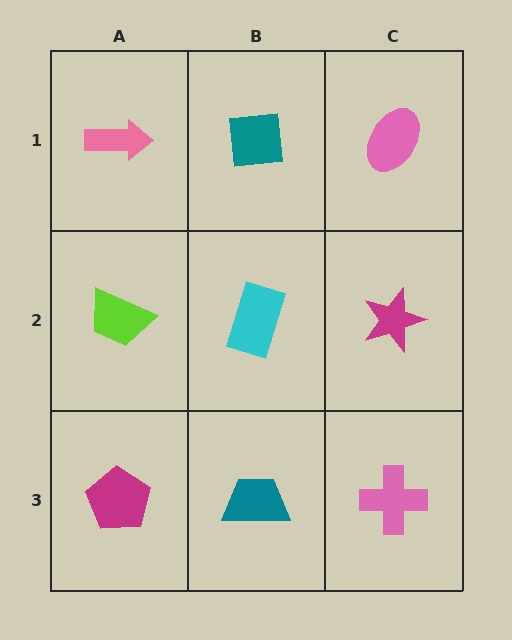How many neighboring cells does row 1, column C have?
2.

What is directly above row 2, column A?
A pink arrow.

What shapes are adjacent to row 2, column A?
A pink arrow (row 1, column A), a magenta pentagon (row 3, column A), a cyan rectangle (row 2, column B).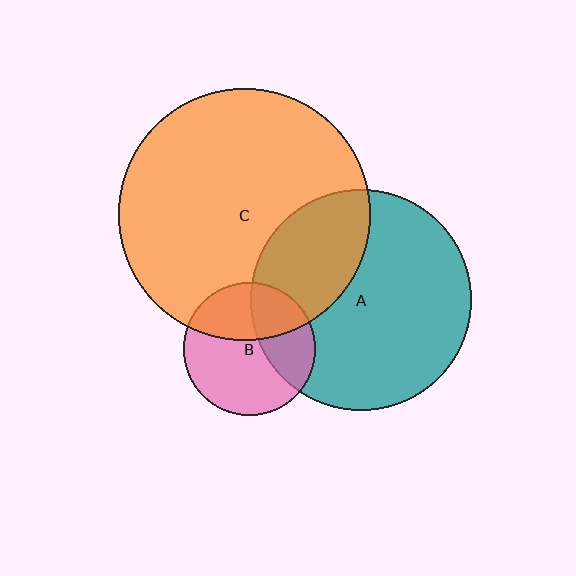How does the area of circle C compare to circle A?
Approximately 1.3 times.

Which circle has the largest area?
Circle C (orange).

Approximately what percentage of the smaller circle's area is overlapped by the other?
Approximately 35%.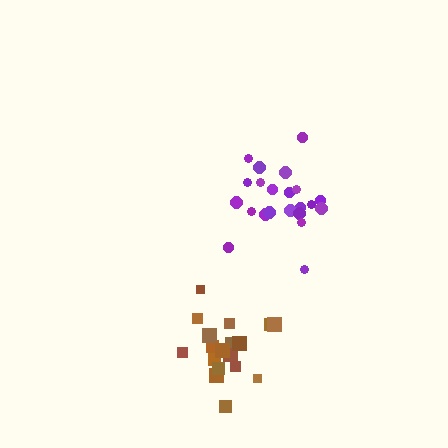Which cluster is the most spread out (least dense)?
Purple.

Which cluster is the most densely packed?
Brown.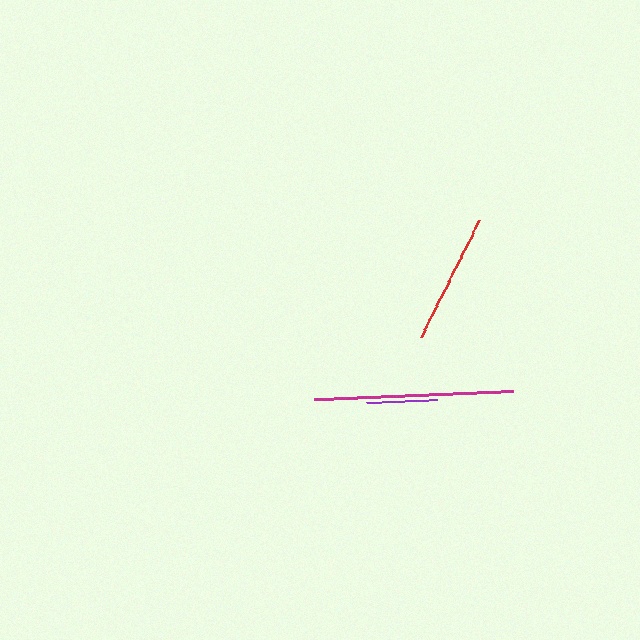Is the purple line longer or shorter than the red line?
The red line is longer than the purple line.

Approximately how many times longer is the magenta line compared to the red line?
The magenta line is approximately 1.5 times the length of the red line.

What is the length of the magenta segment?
The magenta segment is approximately 199 pixels long.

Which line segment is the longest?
The magenta line is the longest at approximately 199 pixels.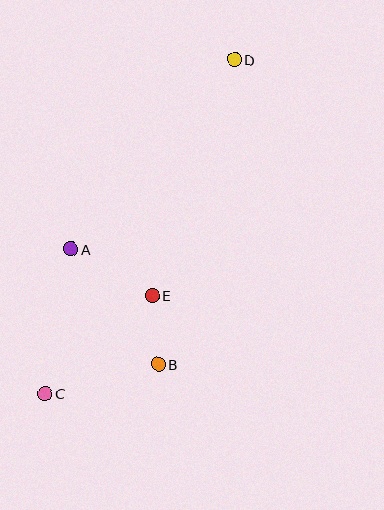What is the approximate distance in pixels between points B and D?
The distance between B and D is approximately 314 pixels.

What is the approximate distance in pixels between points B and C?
The distance between B and C is approximately 117 pixels.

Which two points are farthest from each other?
Points C and D are farthest from each other.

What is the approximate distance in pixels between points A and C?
The distance between A and C is approximately 147 pixels.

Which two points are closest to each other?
Points B and E are closest to each other.